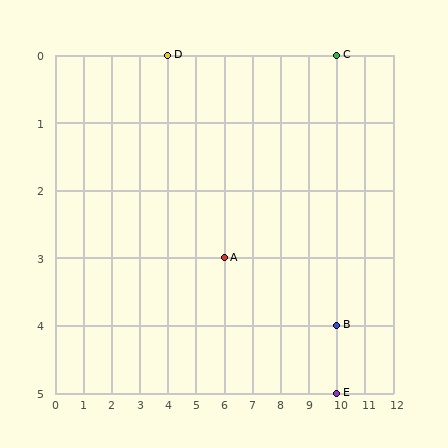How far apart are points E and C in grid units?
Points E and C are 5 rows apart.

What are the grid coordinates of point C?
Point C is at grid coordinates (10, 0).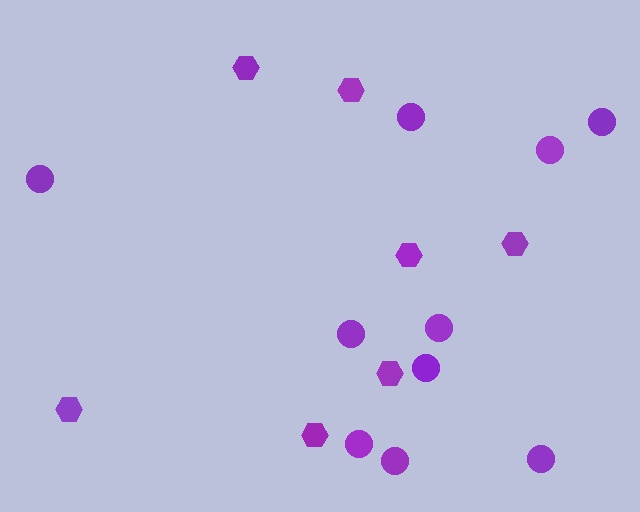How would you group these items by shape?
There are 2 groups: one group of circles (10) and one group of hexagons (7).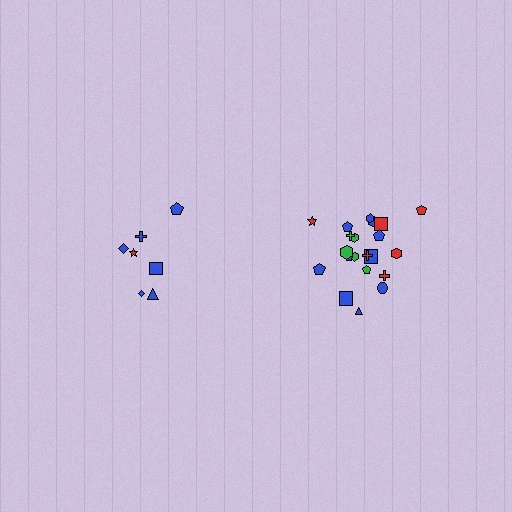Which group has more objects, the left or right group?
The right group.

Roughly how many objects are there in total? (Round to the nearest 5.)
Roughly 30 objects in total.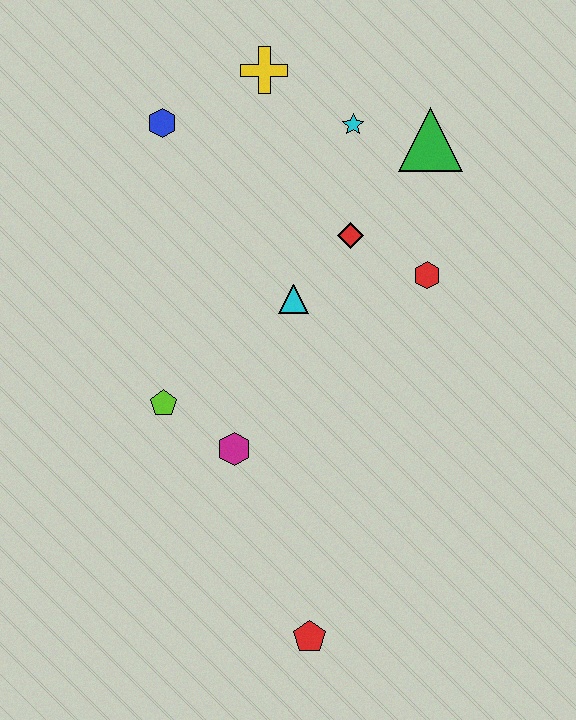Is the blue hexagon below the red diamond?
No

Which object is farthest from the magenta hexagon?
The yellow cross is farthest from the magenta hexagon.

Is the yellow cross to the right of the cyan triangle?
No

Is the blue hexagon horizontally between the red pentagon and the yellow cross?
No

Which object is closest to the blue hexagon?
The yellow cross is closest to the blue hexagon.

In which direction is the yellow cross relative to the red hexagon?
The yellow cross is above the red hexagon.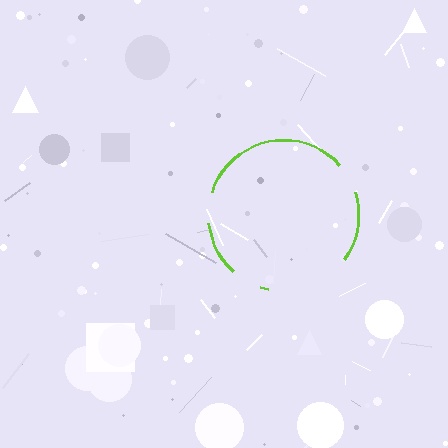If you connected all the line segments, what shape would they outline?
They would outline a circle.